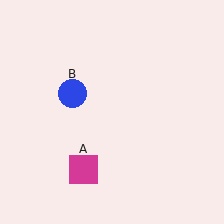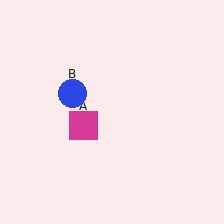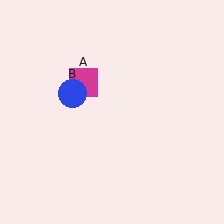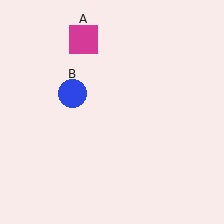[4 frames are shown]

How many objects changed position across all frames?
1 object changed position: magenta square (object A).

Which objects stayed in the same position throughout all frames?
Blue circle (object B) remained stationary.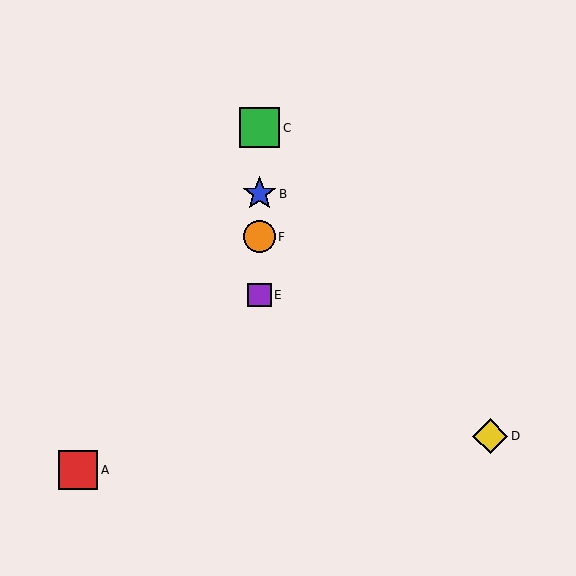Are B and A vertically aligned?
No, B is at x≈260 and A is at x≈78.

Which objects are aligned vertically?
Objects B, C, E, F are aligned vertically.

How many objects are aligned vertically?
4 objects (B, C, E, F) are aligned vertically.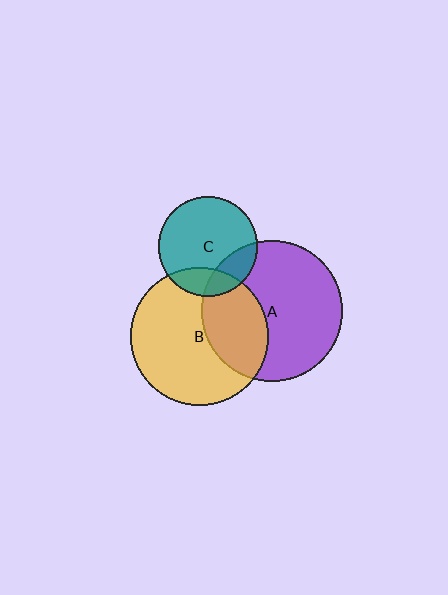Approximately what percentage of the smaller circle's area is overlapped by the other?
Approximately 35%.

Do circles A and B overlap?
Yes.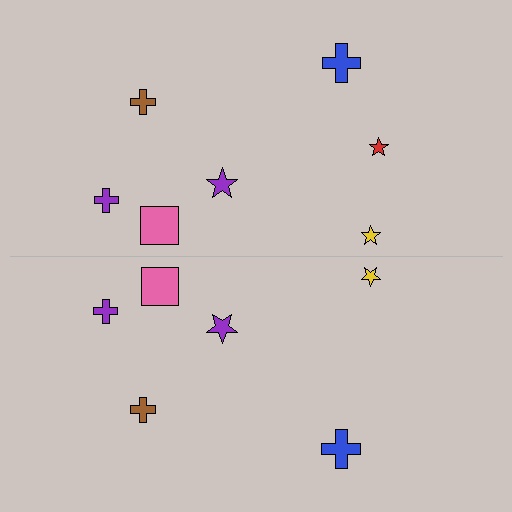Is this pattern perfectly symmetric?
No, the pattern is not perfectly symmetric. A red star is missing from the bottom side.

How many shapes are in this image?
There are 13 shapes in this image.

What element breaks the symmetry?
A red star is missing from the bottom side.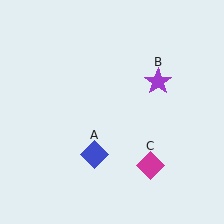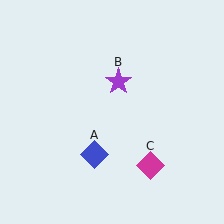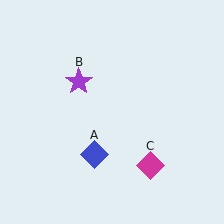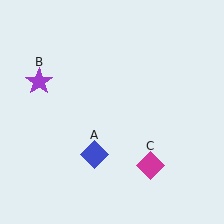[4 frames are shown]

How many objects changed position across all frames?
1 object changed position: purple star (object B).